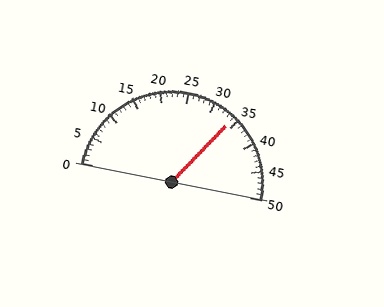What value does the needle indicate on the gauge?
The needle indicates approximately 34.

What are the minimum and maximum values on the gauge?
The gauge ranges from 0 to 50.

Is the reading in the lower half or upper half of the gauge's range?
The reading is in the upper half of the range (0 to 50).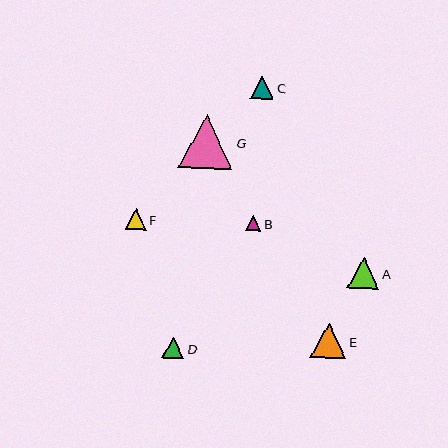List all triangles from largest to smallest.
From largest to smallest: G, E, A, C, D, F, B.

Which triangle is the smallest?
Triangle B is the smallest with a size of approximately 15 pixels.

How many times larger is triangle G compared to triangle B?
Triangle G is approximately 3.5 times the size of triangle B.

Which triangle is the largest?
Triangle G is the largest with a size of approximately 54 pixels.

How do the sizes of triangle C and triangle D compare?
Triangle C and triangle D are approximately the same size.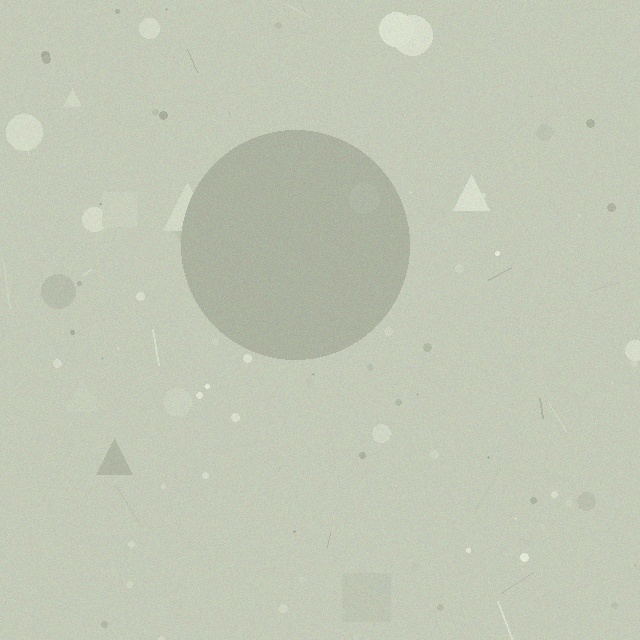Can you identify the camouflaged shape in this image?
The camouflaged shape is a circle.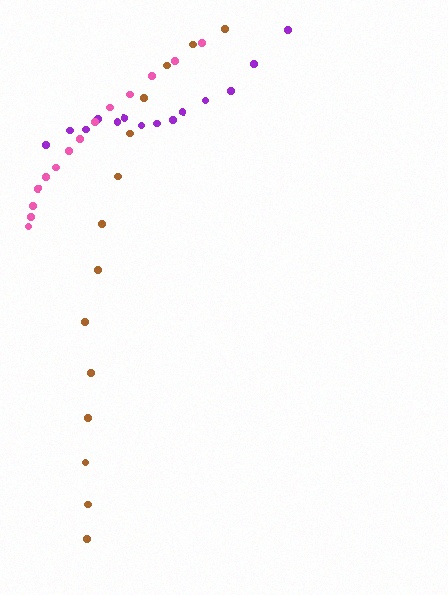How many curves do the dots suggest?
There are 3 distinct paths.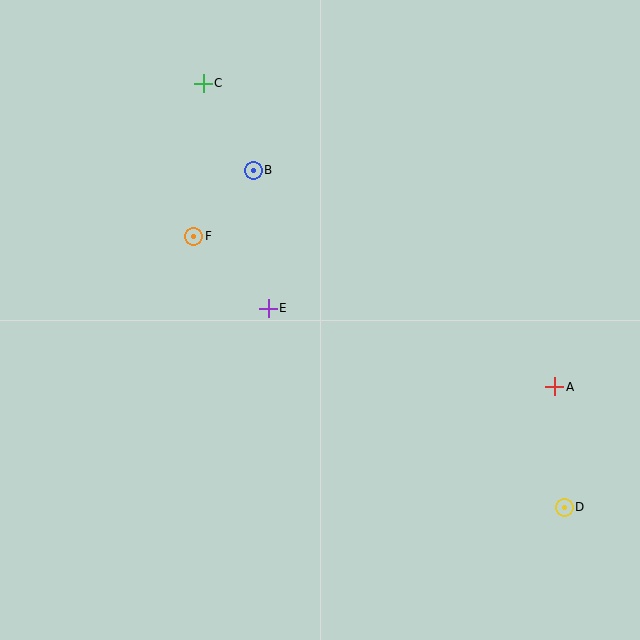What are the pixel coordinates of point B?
Point B is at (253, 170).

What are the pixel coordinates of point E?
Point E is at (268, 308).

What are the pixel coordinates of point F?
Point F is at (194, 236).